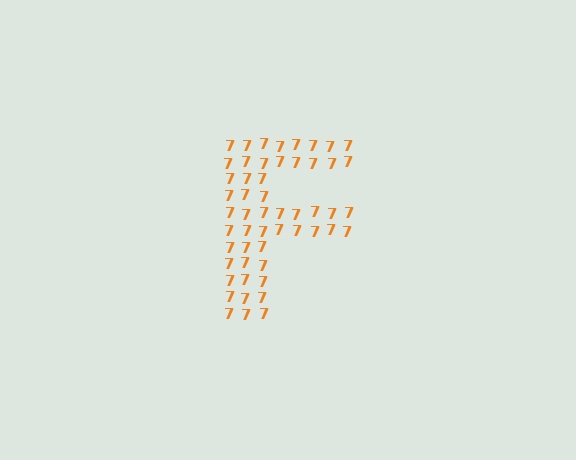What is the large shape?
The large shape is the letter F.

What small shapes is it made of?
It is made of small digit 7's.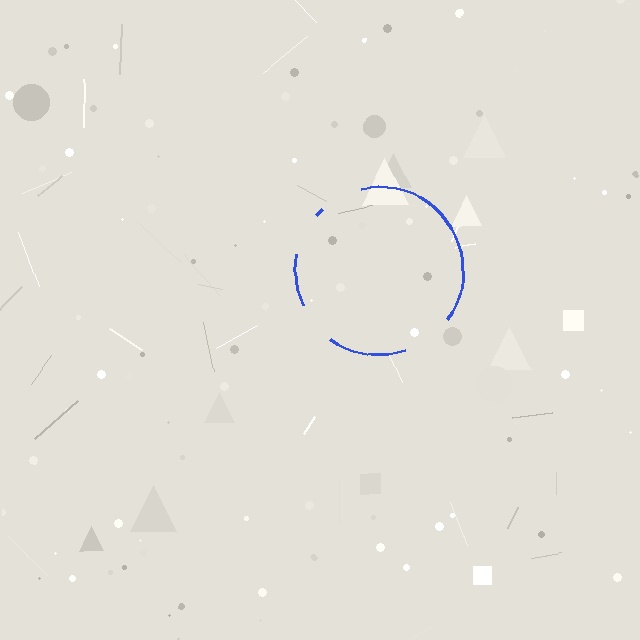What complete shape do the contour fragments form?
The contour fragments form a circle.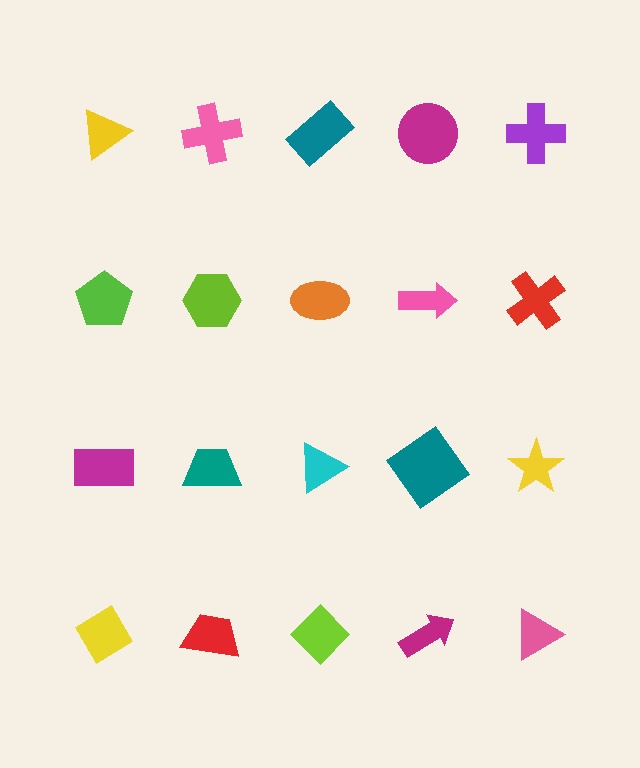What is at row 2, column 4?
A pink arrow.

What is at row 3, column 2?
A teal trapezoid.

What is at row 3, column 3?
A cyan triangle.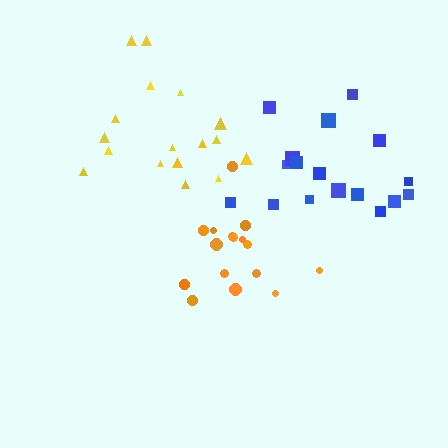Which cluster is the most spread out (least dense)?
Yellow.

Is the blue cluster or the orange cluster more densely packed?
Orange.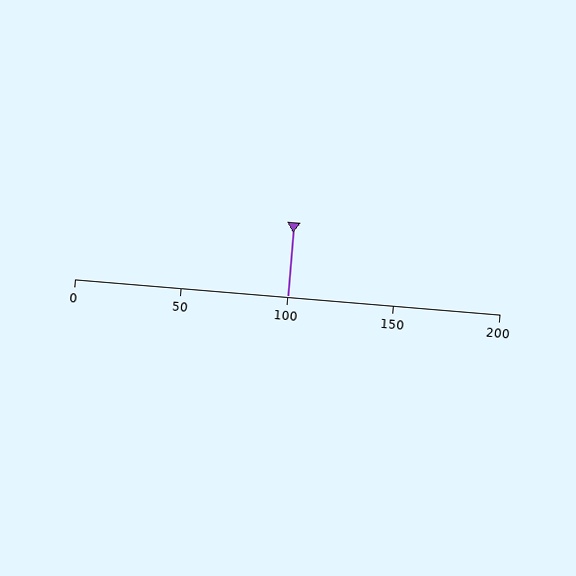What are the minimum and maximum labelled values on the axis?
The axis runs from 0 to 200.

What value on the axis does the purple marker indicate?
The marker indicates approximately 100.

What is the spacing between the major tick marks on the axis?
The major ticks are spaced 50 apart.